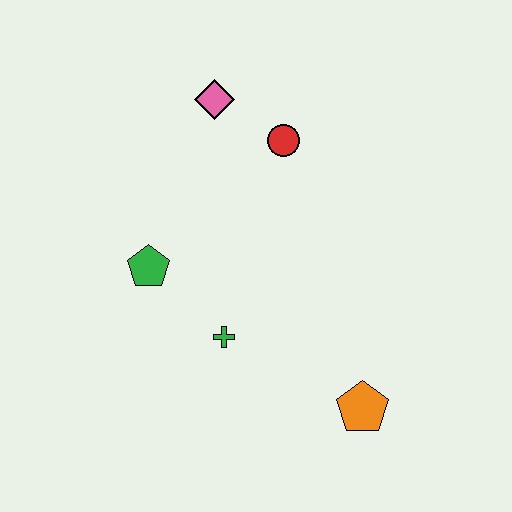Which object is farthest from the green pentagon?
The orange pentagon is farthest from the green pentagon.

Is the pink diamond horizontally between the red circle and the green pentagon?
Yes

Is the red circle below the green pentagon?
No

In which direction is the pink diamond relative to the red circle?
The pink diamond is to the left of the red circle.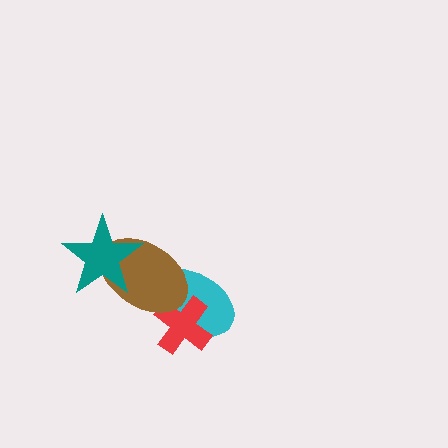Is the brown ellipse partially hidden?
Yes, it is partially covered by another shape.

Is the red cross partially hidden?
Yes, it is partially covered by another shape.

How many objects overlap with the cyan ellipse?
2 objects overlap with the cyan ellipse.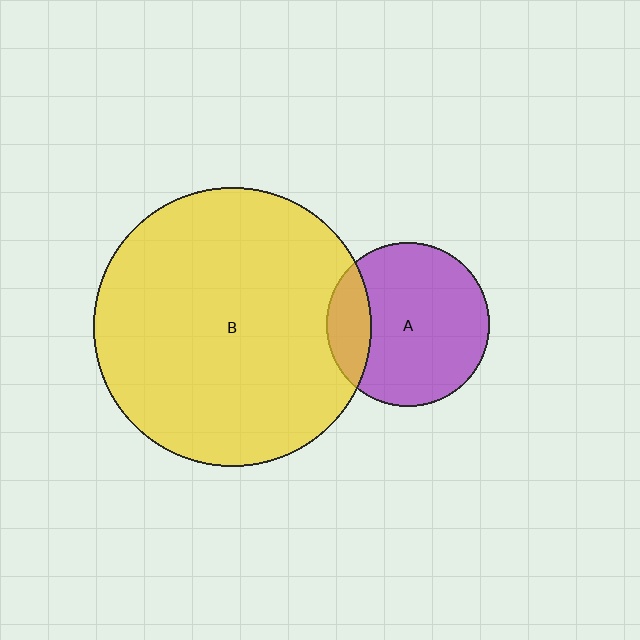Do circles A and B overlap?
Yes.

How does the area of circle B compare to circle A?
Approximately 2.9 times.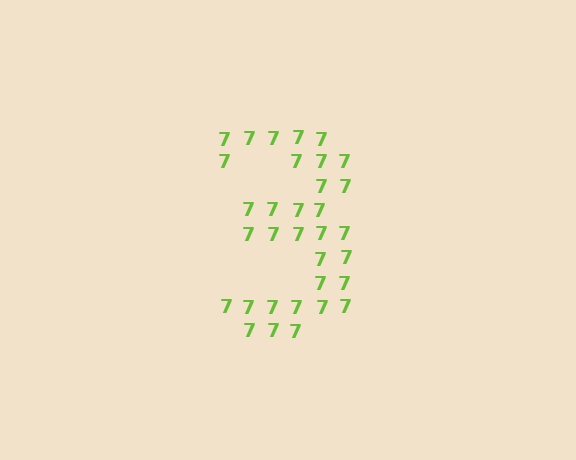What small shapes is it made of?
It is made of small digit 7's.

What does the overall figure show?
The overall figure shows the digit 3.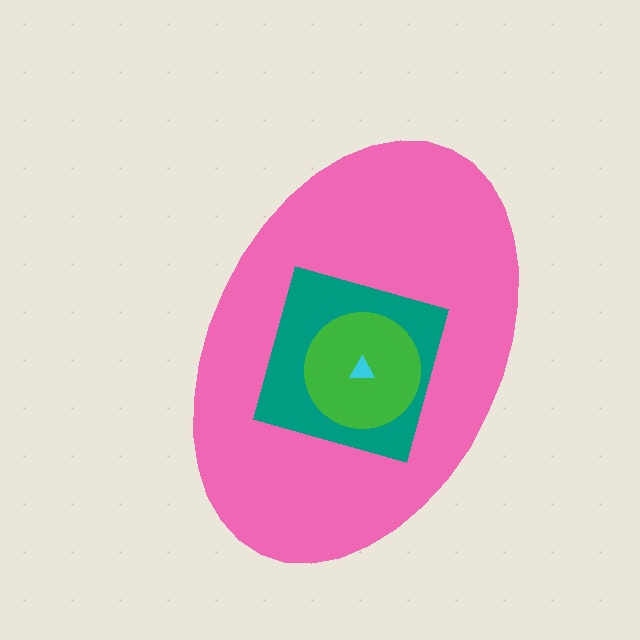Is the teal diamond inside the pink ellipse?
Yes.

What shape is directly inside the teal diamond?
The green circle.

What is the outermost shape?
The pink ellipse.